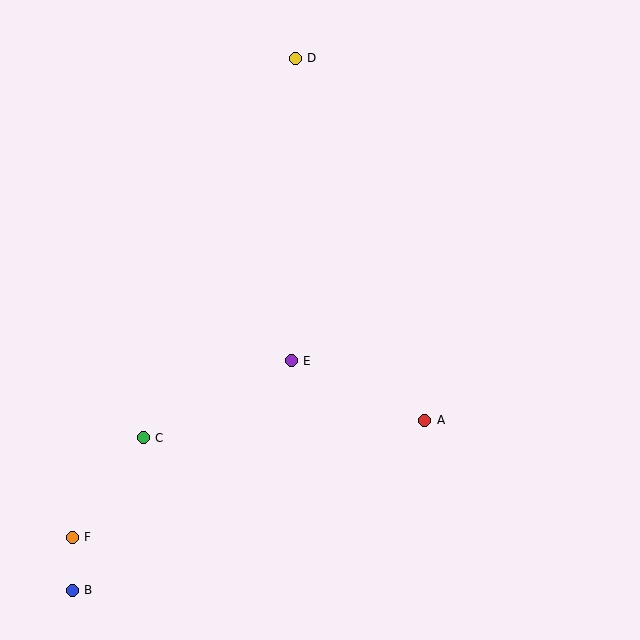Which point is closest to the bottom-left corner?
Point B is closest to the bottom-left corner.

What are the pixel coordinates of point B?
Point B is at (72, 590).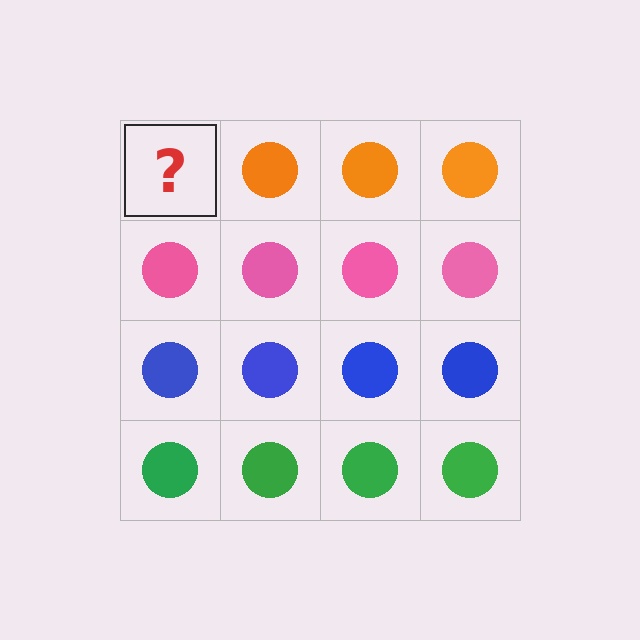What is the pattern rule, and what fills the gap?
The rule is that each row has a consistent color. The gap should be filled with an orange circle.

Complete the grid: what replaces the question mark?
The question mark should be replaced with an orange circle.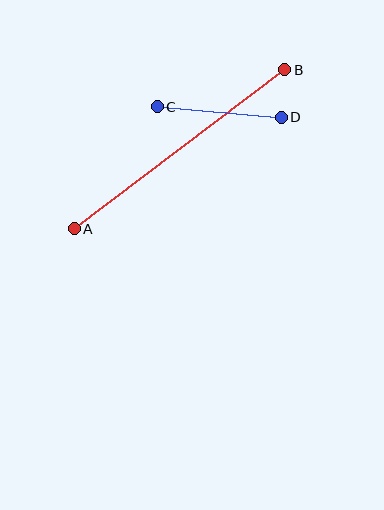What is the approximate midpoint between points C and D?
The midpoint is at approximately (219, 112) pixels.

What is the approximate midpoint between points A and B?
The midpoint is at approximately (179, 149) pixels.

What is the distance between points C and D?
The distance is approximately 125 pixels.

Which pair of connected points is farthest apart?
Points A and B are farthest apart.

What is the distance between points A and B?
The distance is approximately 264 pixels.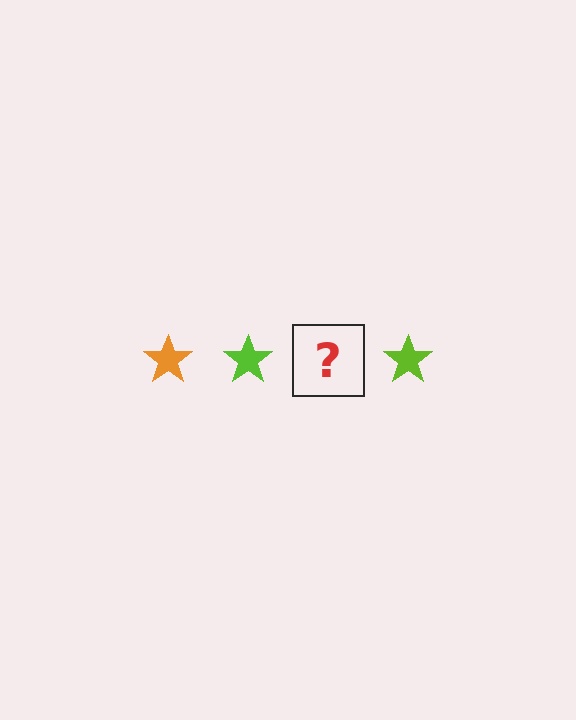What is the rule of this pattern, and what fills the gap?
The rule is that the pattern cycles through orange, lime stars. The gap should be filled with an orange star.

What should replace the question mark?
The question mark should be replaced with an orange star.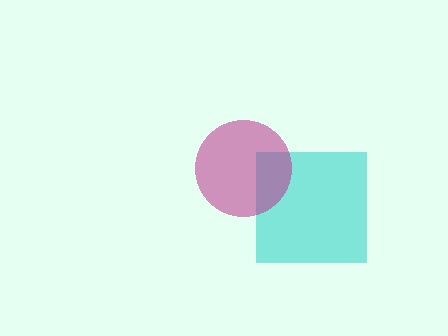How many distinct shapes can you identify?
There are 2 distinct shapes: a cyan square, a magenta circle.